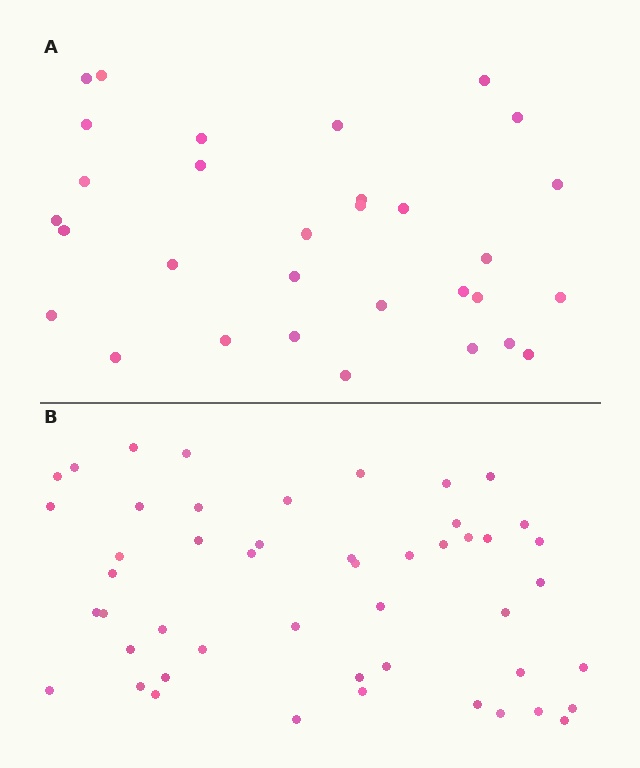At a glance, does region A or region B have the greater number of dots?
Region B (the bottom region) has more dots.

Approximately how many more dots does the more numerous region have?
Region B has approximately 20 more dots than region A.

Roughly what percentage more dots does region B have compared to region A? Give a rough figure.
About 60% more.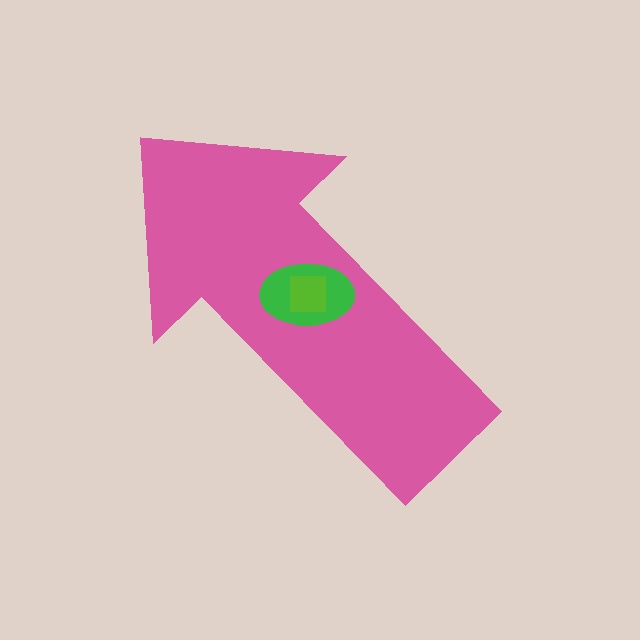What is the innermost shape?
The lime square.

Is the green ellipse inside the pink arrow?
Yes.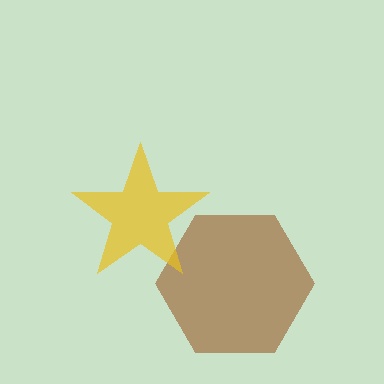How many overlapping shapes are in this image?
There are 2 overlapping shapes in the image.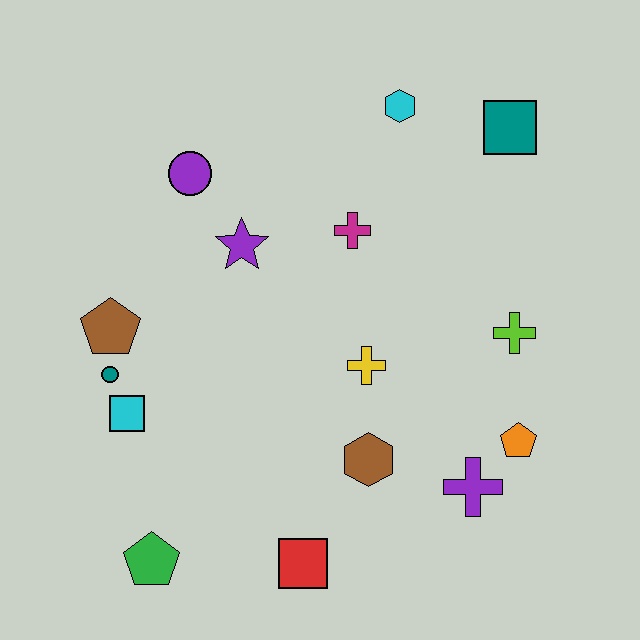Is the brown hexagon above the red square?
Yes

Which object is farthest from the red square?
The teal square is farthest from the red square.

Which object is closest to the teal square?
The cyan hexagon is closest to the teal square.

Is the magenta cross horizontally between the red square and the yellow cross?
Yes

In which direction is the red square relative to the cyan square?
The red square is to the right of the cyan square.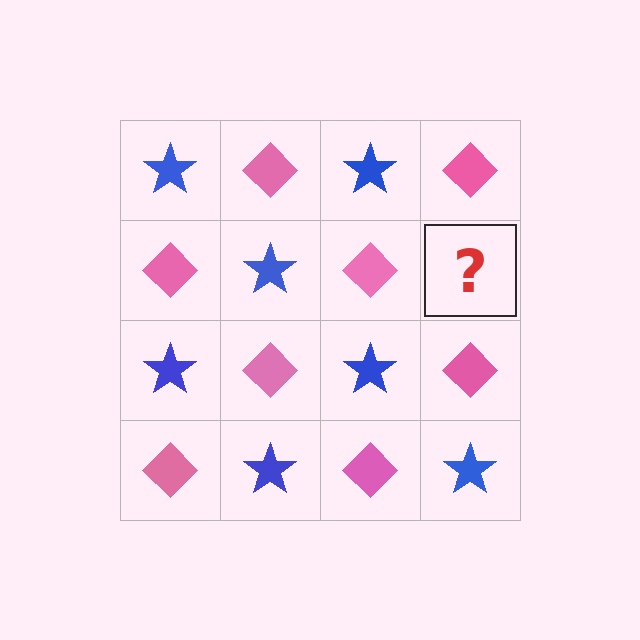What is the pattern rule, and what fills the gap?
The rule is that it alternates blue star and pink diamond in a checkerboard pattern. The gap should be filled with a blue star.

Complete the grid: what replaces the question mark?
The question mark should be replaced with a blue star.